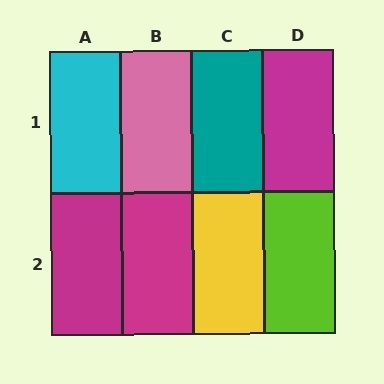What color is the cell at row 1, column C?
Teal.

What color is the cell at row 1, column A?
Cyan.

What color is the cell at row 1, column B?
Pink.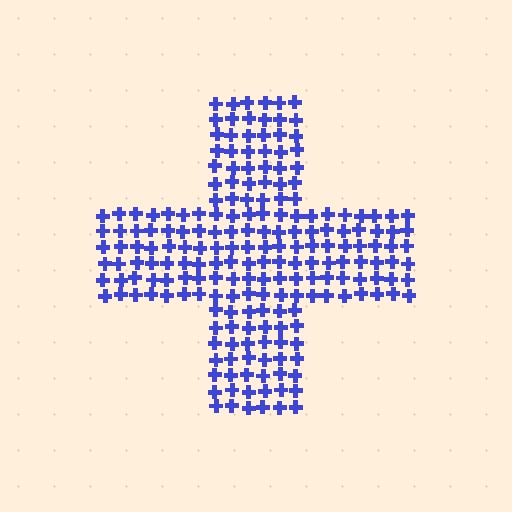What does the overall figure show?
The overall figure shows a cross.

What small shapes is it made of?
It is made of small crosses.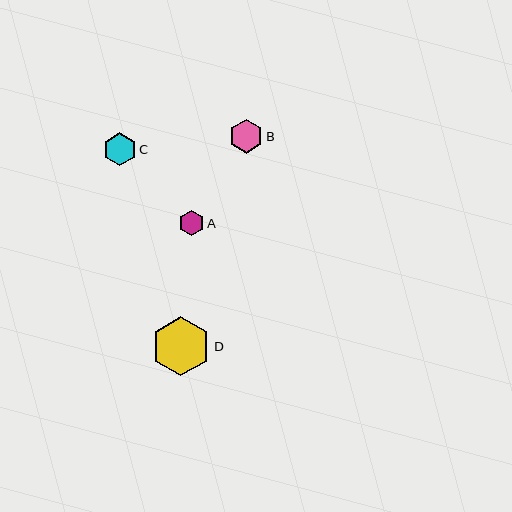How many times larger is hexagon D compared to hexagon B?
Hexagon D is approximately 1.8 times the size of hexagon B.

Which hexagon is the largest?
Hexagon D is the largest with a size of approximately 60 pixels.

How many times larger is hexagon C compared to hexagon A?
Hexagon C is approximately 1.3 times the size of hexagon A.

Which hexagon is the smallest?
Hexagon A is the smallest with a size of approximately 26 pixels.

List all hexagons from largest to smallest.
From largest to smallest: D, B, C, A.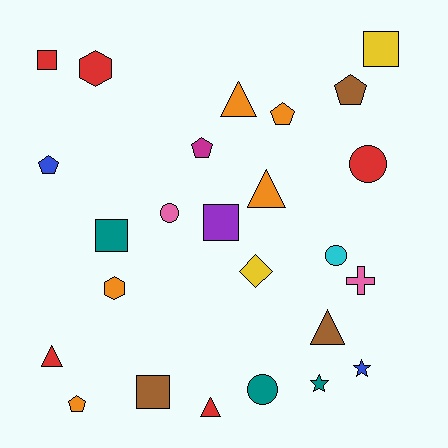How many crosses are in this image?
There is 1 cross.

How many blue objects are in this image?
There are 2 blue objects.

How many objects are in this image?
There are 25 objects.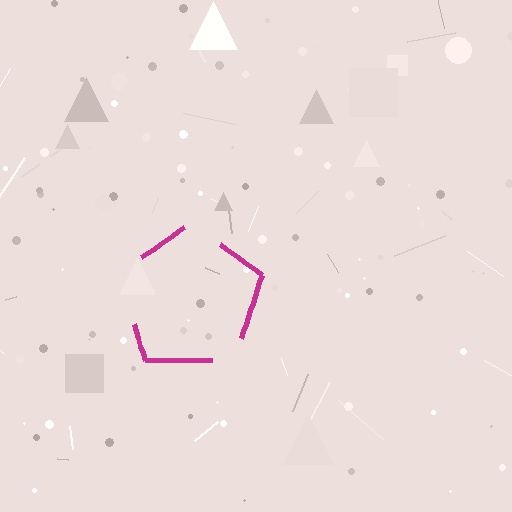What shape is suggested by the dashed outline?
The dashed outline suggests a pentagon.